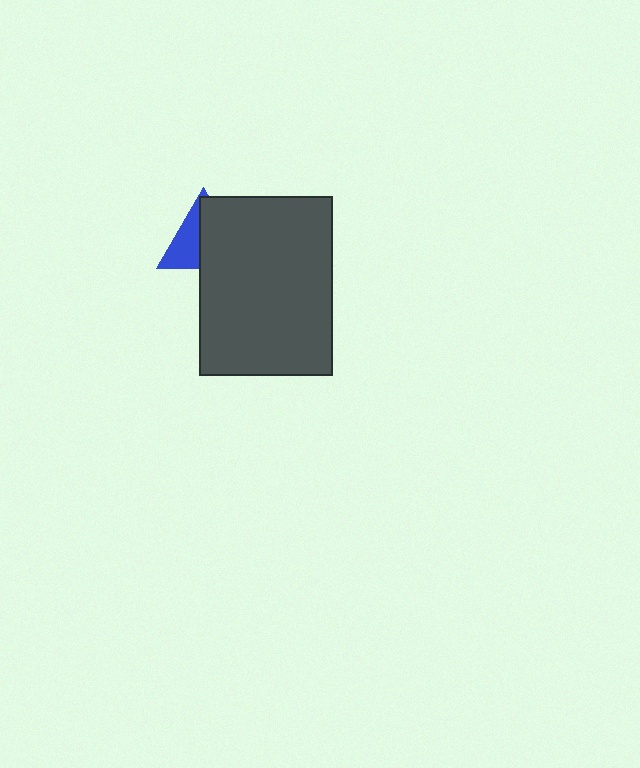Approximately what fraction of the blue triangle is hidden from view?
Roughly 57% of the blue triangle is hidden behind the dark gray rectangle.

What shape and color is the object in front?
The object in front is a dark gray rectangle.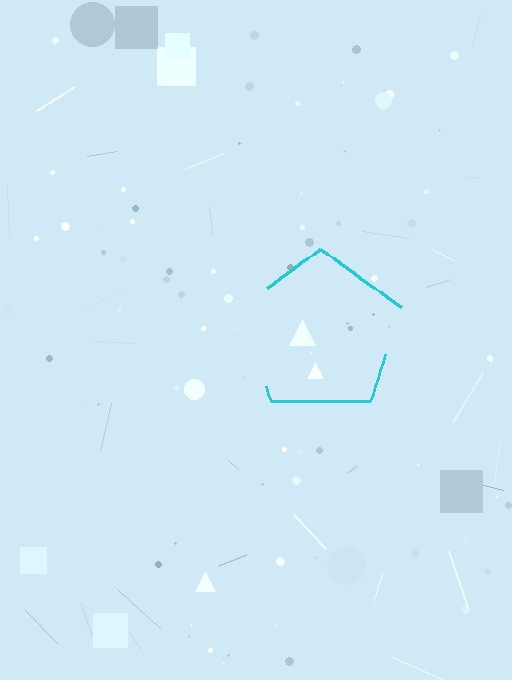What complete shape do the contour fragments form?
The contour fragments form a pentagon.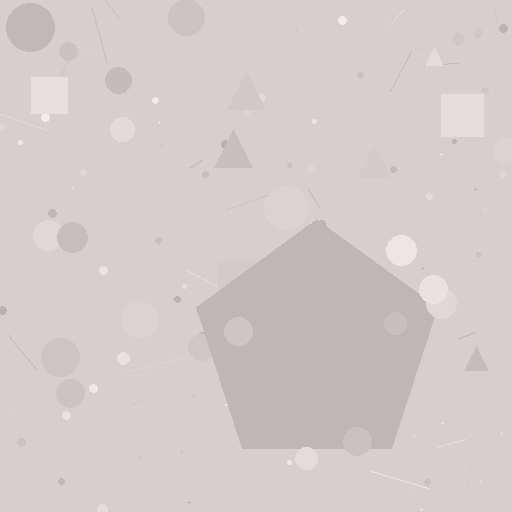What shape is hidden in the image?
A pentagon is hidden in the image.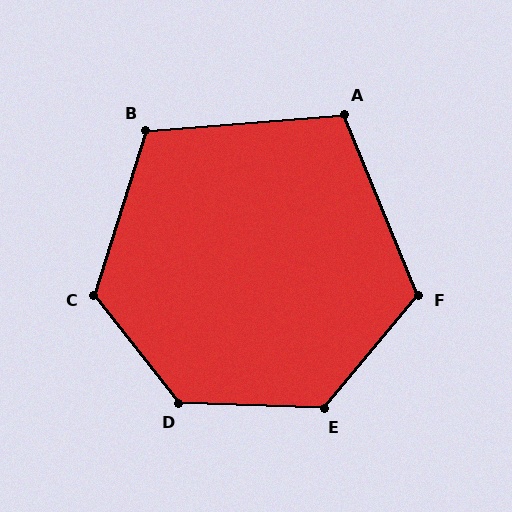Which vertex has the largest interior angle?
D, at approximately 130 degrees.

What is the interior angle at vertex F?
Approximately 118 degrees (obtuse).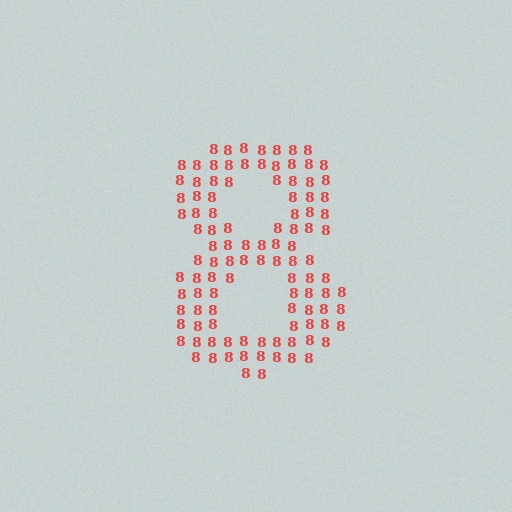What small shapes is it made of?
It is made of small digit 8's.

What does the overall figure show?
The overall figure shows the digit 8.